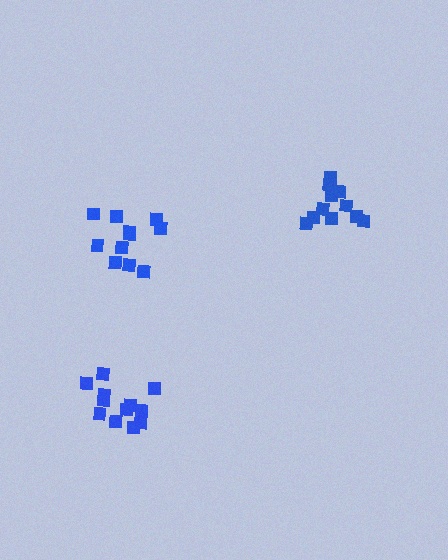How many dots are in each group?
Group 1: 11 dots, Group 2: 12 dots, Group 3: 12 dots (35 total).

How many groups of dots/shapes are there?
There are 3 groups.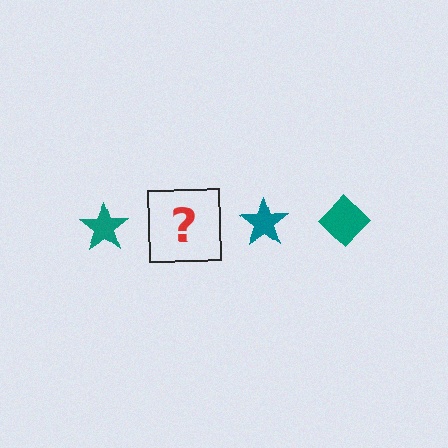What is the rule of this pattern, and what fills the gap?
The rule is that the pattern cycles through star, diamond shapes in teal. The gap should be filled with a teal diamond.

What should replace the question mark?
The question mark should be replaced with a teal diamond.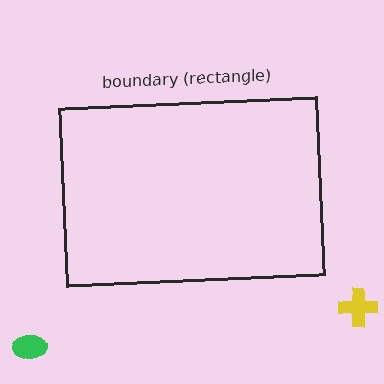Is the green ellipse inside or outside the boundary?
Outside.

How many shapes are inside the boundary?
0 inside, 2 outside.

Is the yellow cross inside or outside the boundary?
Outside.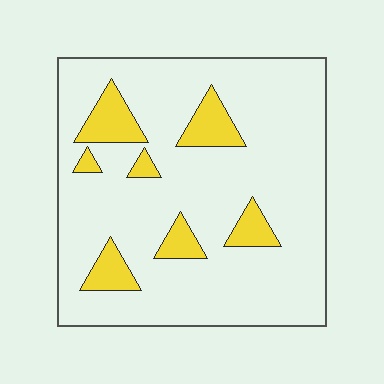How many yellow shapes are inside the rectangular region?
7.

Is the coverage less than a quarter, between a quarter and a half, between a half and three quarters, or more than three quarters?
Less than a quarter.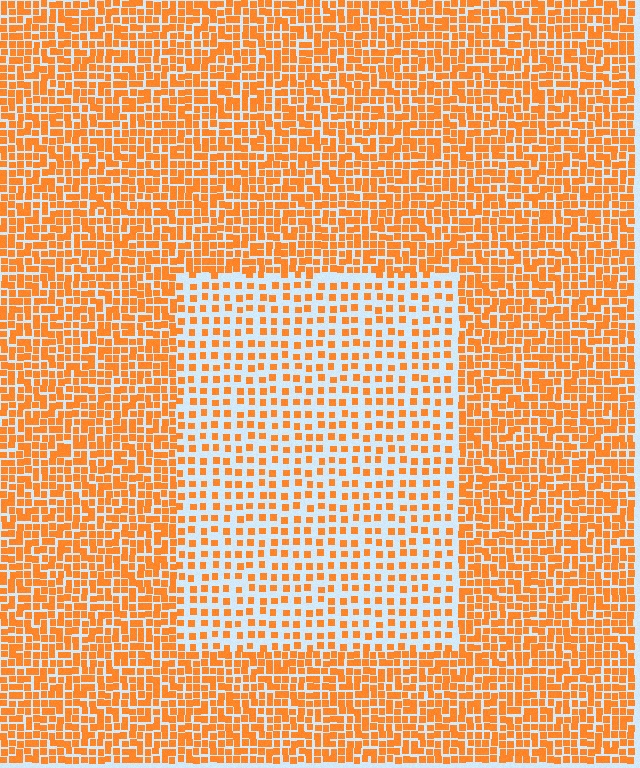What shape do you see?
I see a rectangle.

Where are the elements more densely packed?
The elements are more densely packed outside the rectangle boundary.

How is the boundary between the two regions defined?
The boundary is defined by a change in element density (approximately 2.1x ratio). All elements are the same color, size, and shape.